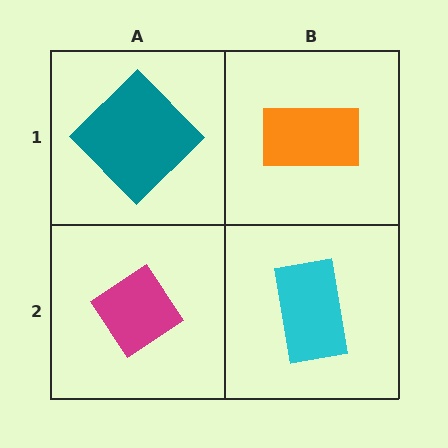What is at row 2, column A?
A magenta diamond.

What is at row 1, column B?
An orange rectangle.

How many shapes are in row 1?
2 shapes.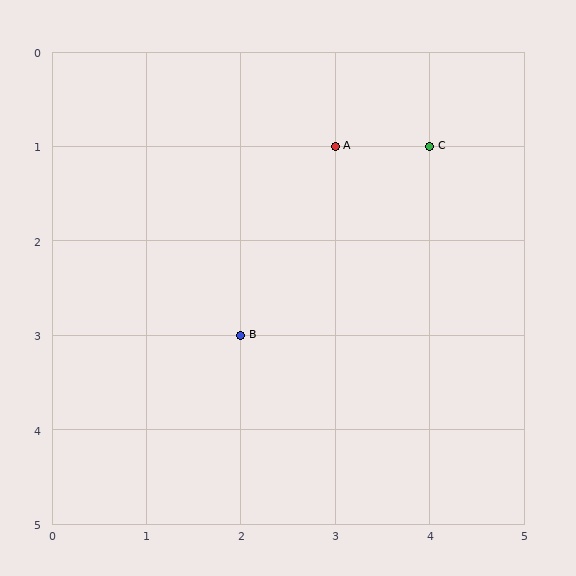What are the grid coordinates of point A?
Point A is at grid coordinates (3, 1).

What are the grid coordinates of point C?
Point C is at grid coordinates (4, 1).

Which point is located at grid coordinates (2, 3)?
Point B is at (2, 3).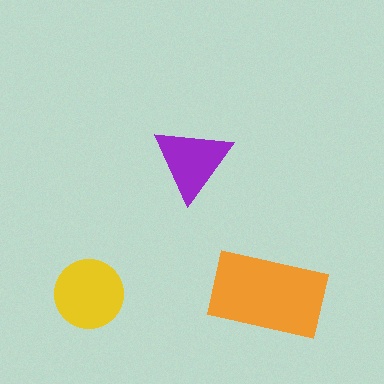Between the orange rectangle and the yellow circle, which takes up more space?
The orange rectangle.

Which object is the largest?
The orange rectangle.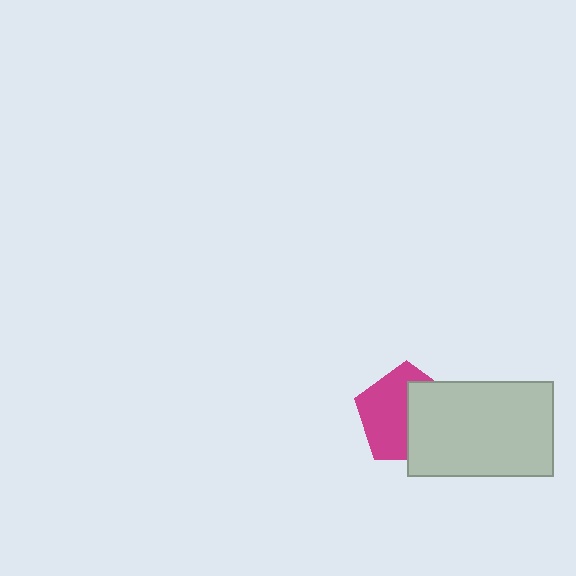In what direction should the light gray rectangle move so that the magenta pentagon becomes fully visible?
The light gray rectangle should move right. That is the shortest direction to clear the overlap and leave the magenta pentagon fully visible.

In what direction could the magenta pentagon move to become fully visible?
The magenta pentagon could move left. That would shift it out from behind the light gray rectangle entirely.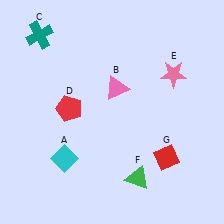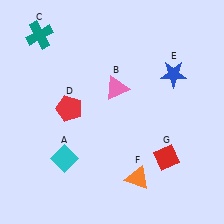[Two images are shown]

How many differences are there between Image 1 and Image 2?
There are 2 differences between the two images.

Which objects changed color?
E changed from pink to blue. F changed from green to orange.